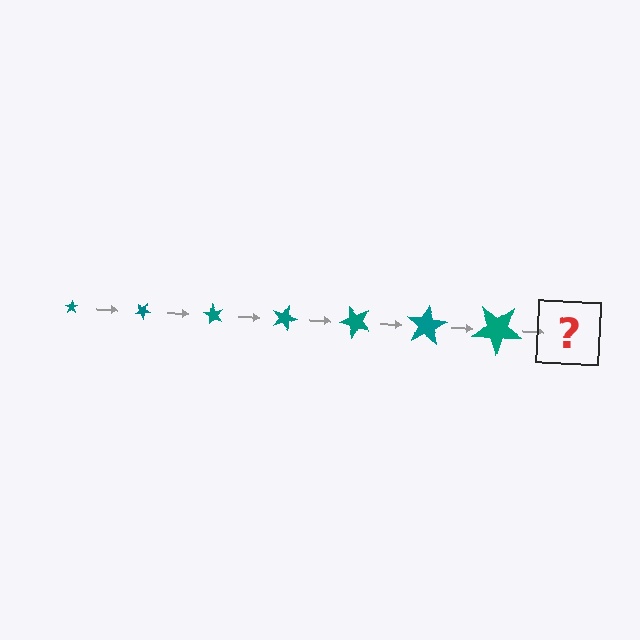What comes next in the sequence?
The next element should be a star, larger than the previous one and rotated 210 degrees from the start.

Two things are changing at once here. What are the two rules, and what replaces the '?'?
The two rules are that the star grows larger each step and it rotates 30 degrees each step. The '?' should be a star, larger than the previous one and rotated 210 degrees from the start.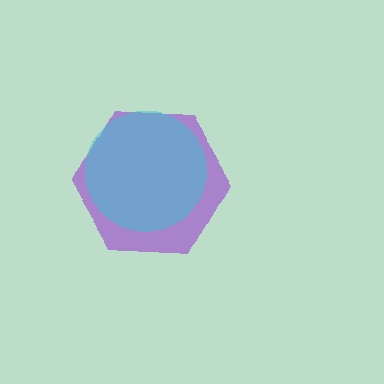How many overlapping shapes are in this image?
There are 2 overlapping shapes in the image.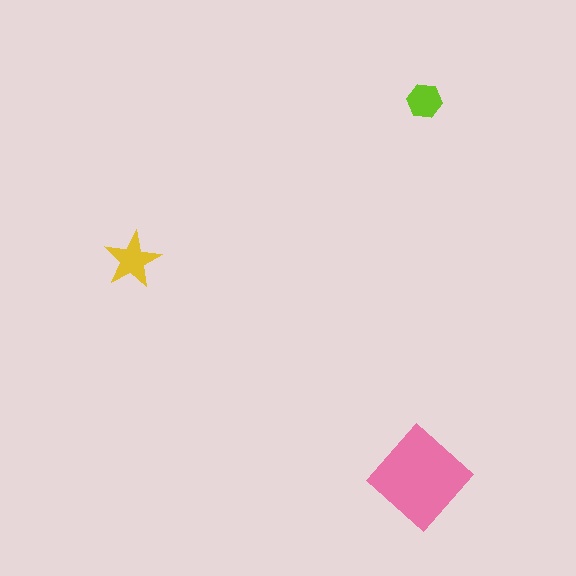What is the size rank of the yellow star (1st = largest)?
2nd.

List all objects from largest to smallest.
The pink diamond, the yellow star, the lime hexagon.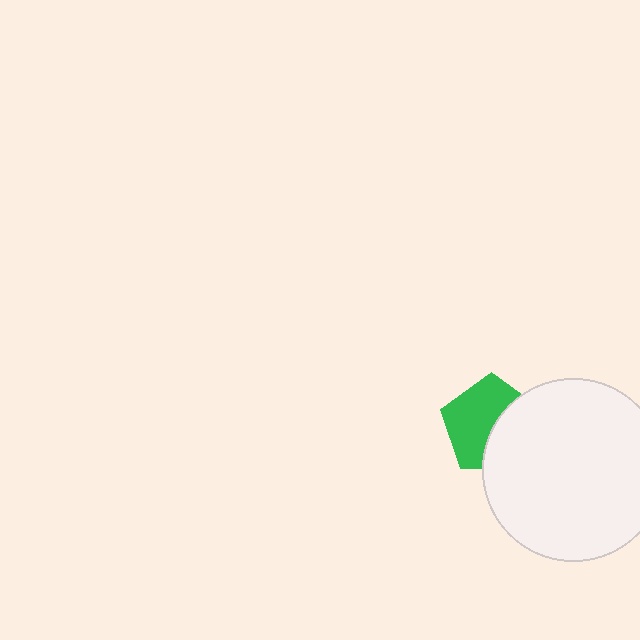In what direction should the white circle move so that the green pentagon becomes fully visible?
The white circle should move right. That is the shortest direction to clear the overlap and leave the green pentagon fully visible.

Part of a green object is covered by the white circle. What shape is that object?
It is a pentagon.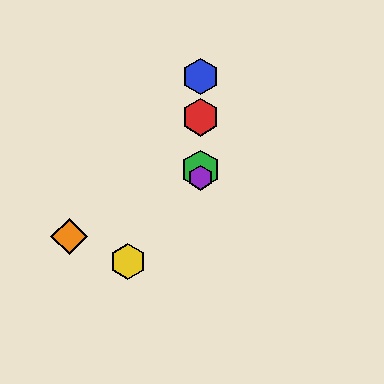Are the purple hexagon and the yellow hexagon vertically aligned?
No, the purple hexagon is at x≈201 and the yellow hexagon is at x≈128.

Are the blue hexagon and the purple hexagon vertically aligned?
Yes, both are at x≈201.